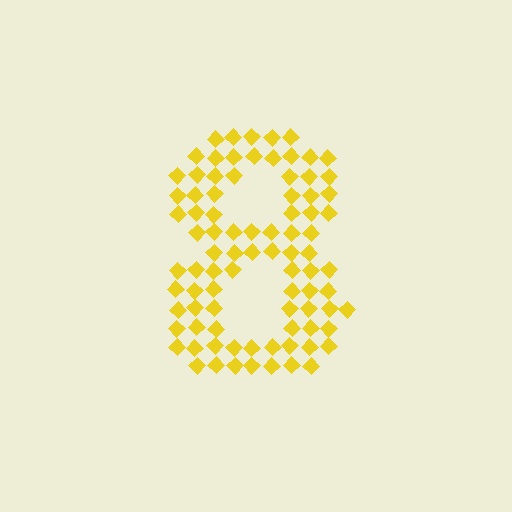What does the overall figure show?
The overall figure shows the digit 8.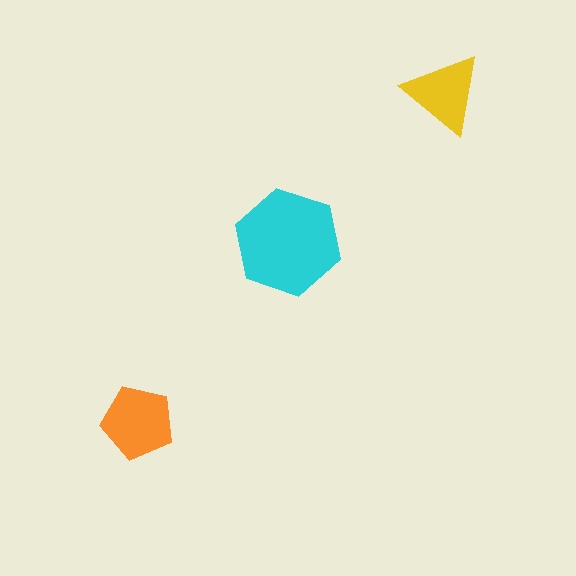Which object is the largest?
The cyan hexagon.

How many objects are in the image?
There are 3 objects in the image.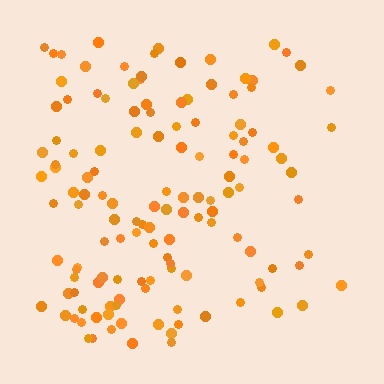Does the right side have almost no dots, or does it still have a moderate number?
Still a moderate number, just noticeably fewer than the left.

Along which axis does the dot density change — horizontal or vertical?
Horizontal.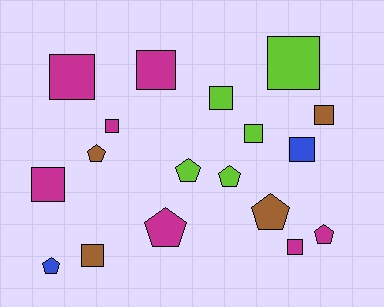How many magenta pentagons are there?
There are 2 magenta pentagons.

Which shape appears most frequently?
Square, with 11 objects.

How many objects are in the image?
There are 18 objects.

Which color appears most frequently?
Magenta, with 7 objects.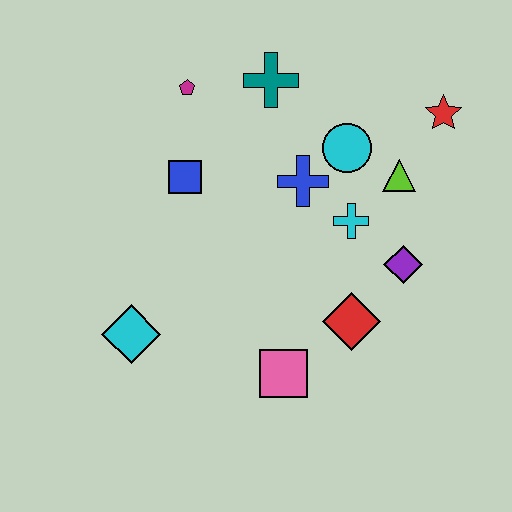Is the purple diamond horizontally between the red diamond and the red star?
Yes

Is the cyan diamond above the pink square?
Yes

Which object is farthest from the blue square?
The red star is farthest from the blue square.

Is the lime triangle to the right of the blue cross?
Yes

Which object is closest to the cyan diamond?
The pink square is closest to the cyan diamond.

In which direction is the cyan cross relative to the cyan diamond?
The cyan cross is to the right of the cyan diamond.